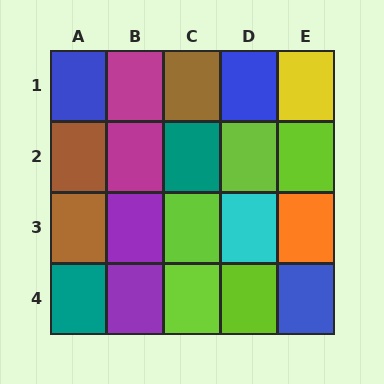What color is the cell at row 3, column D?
Cyan.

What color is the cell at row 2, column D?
Lime.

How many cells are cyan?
1 cell is cyan.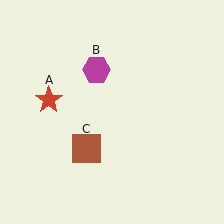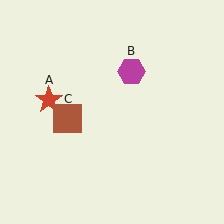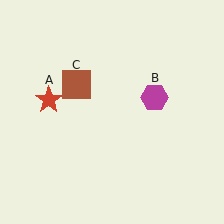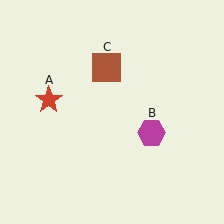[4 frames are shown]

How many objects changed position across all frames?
2 objects changed position: magenta hexagon (object B), brown square (object C).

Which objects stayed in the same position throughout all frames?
Red star (object A) remained stationary.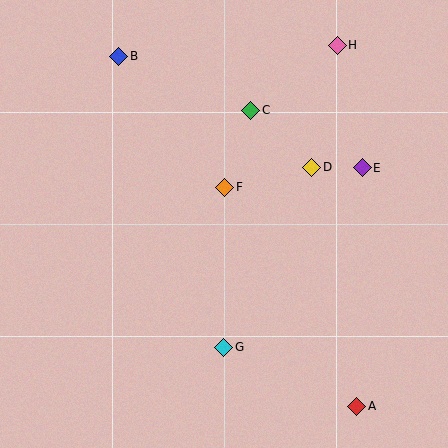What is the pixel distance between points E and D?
The distance between E and D is 50 pixels.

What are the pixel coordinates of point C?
Point C is at (251, 110).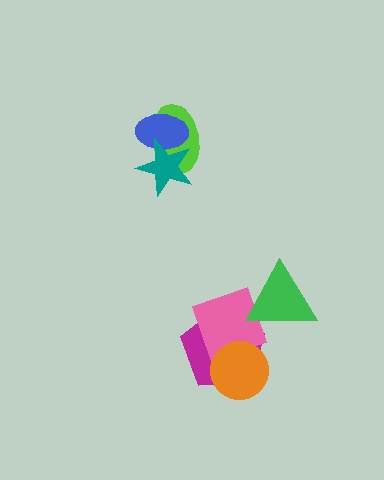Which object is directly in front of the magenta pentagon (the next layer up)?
The pink diamond is directly in front of the magenta pentagon.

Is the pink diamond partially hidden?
Yes, it is partially covered by another shape.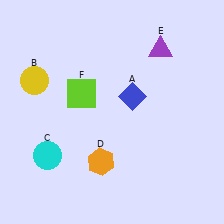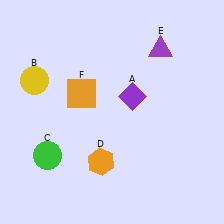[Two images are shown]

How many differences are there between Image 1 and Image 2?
There are 3 differences between the two images.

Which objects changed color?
A changed from blue to purple. C changed from cyan to green. F changed from lime to orange.